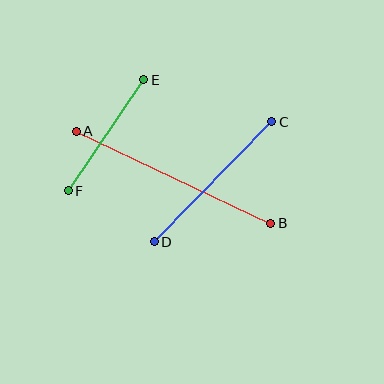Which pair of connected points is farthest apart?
Points A and B are farthest apart.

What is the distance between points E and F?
The distance is approximately 134 pixels.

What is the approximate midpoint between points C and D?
The midpoint is at approximately (213, 182) pixels.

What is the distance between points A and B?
The distance is approximately 215 pixels.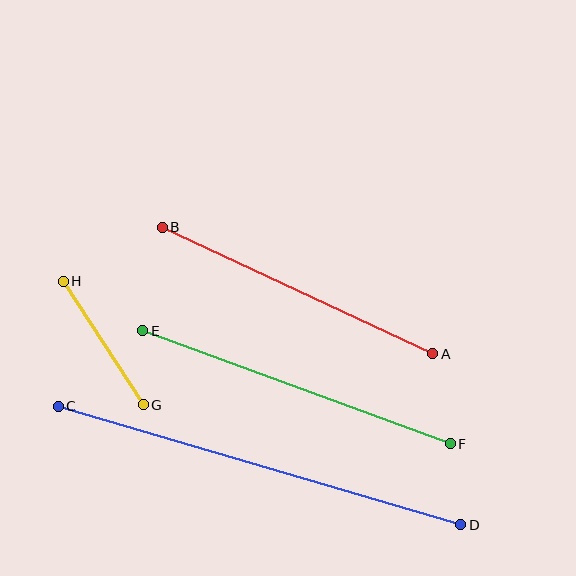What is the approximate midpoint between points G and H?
The midpoint is at approximately (103, 343) pixels.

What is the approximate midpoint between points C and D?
The midpoint is at approximately (260, 466) pixels.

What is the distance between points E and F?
The distance is approximately 327 pixels.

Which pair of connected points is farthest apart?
Points C and D are farthest apart.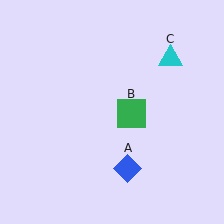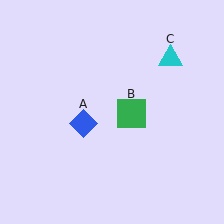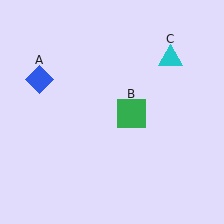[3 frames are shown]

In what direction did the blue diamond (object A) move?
The blue diamond (object A) moved up and to the left.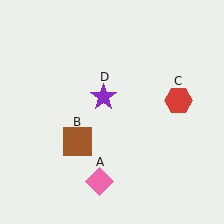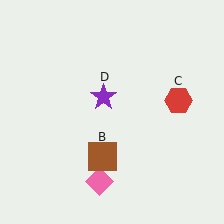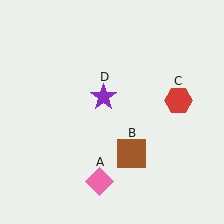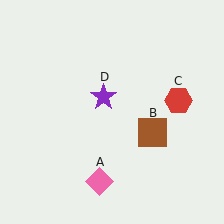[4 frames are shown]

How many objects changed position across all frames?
1 object changed position: brown square (object B).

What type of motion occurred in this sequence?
The brown square (object B) rotated counterclockwise around the center of the scene.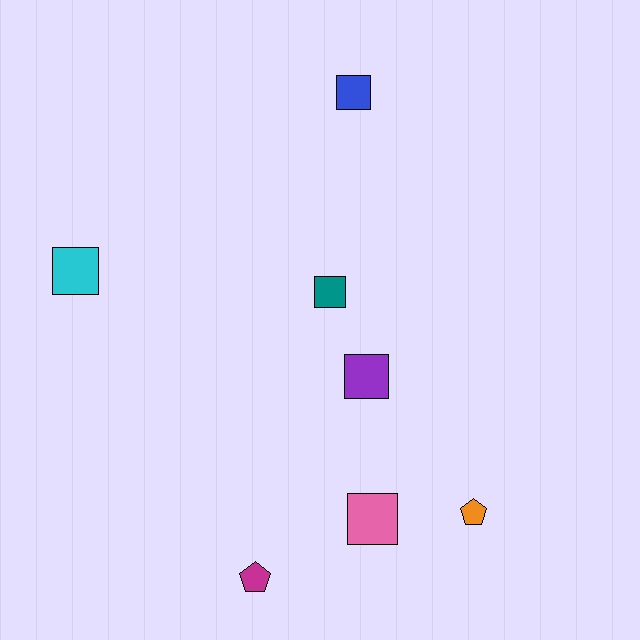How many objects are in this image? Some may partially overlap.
There are 7 objects.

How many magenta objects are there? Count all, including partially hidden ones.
There is 1 magenta object.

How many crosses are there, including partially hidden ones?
There are no crosses.